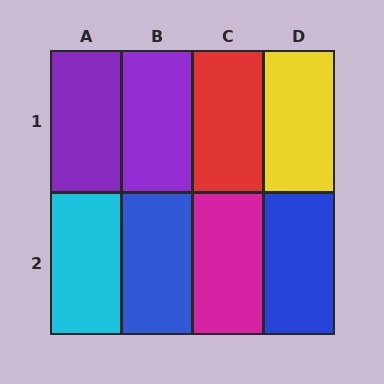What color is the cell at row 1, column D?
Yellow.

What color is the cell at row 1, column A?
Purple.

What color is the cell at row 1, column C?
Red.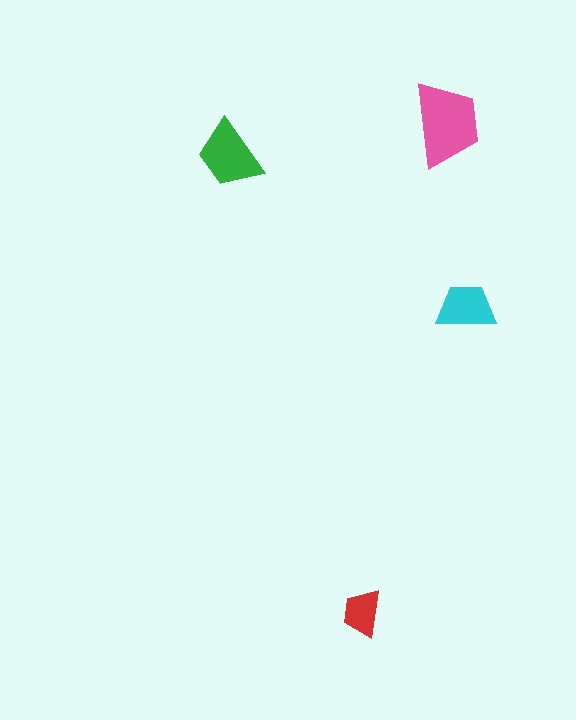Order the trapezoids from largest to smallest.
the pink one, the green one, the cyan one, the red one.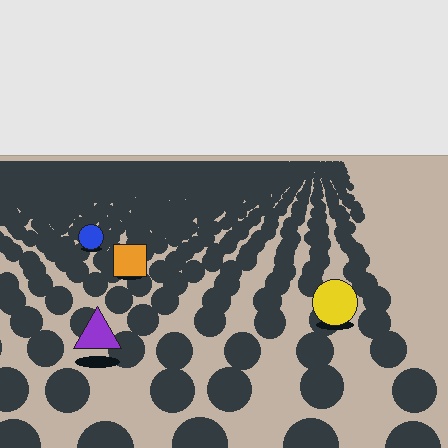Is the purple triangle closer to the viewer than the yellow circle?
Yes. The purple triangle is closer — you can tell from the texture gradient: the ground texture is coarser near it.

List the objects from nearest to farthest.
From nearest to farthest: the purple triangle, the yellow circle, the orange square, the blue circle.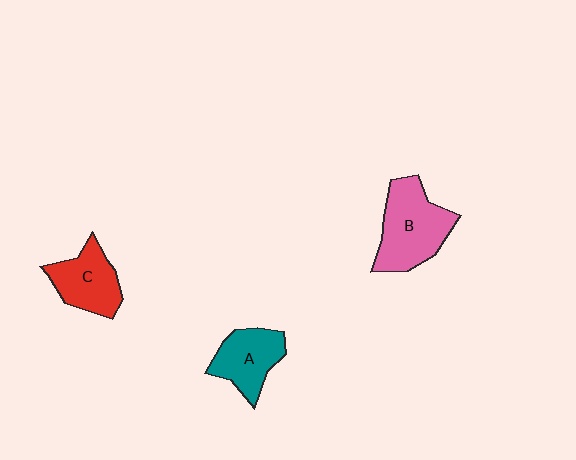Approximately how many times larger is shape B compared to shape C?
Approximately 1.4 times.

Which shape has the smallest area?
Shape A (teal).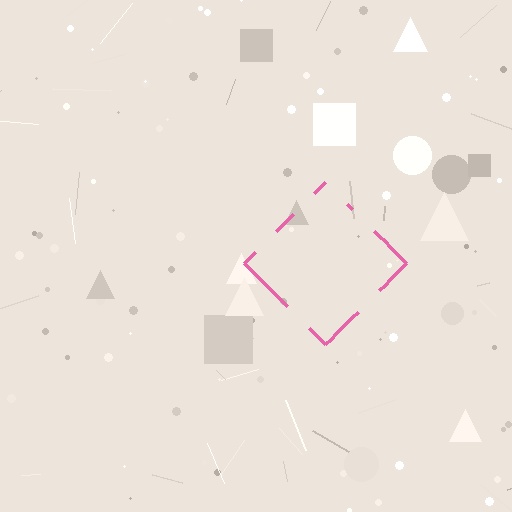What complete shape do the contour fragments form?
The contour fragments form a diamond.